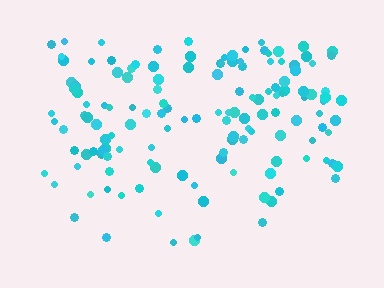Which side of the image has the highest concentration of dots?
The top.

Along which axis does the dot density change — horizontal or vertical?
Vertical.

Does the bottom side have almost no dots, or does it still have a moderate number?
Still a moderate number, just noticeably fewer than the top.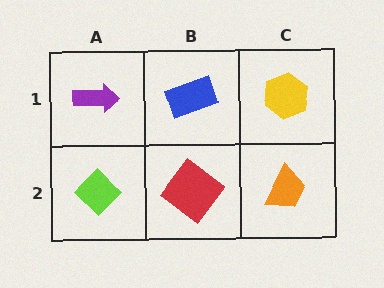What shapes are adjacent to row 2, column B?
A blue rectangle (row 1, column B), a lime diamond (row 2, column A), an orange trapezoid (row 2, column C).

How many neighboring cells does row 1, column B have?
3.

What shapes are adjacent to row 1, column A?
A lime diamond (row 2, column A), a blue rectangle (row 1, column B).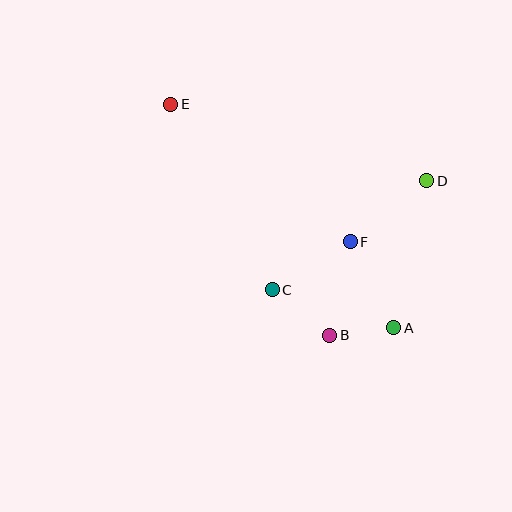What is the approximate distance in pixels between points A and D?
The distance between A and D is approximately 151 pixels.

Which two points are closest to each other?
Points A and B are closest to each other.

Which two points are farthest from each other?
Points A and E are farthest from each other.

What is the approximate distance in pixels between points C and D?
The distance between C and D is approximately 189 pixels.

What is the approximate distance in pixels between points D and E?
The distance between D and E is approximately 267 pixels.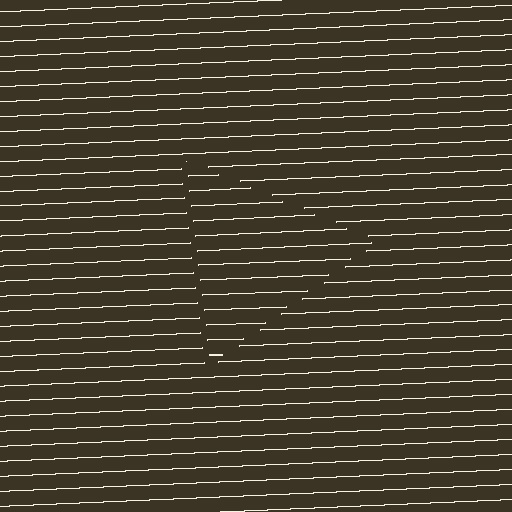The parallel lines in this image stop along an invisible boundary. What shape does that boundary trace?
An illusory triangle. The interior of the shape contains the same grating, shifted by half a period — the contour is defined by the phase discontinuity where line-ends from the inner and outer gratings abut.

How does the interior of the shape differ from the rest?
The interior of the shape contains the same grating, shifted by half a period — the contour is defined by the phase discontinuity where line-ends from the inner and outer gratings abut.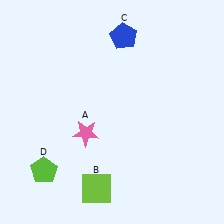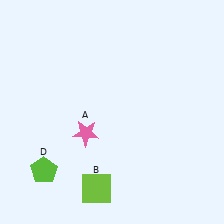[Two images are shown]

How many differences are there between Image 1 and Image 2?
There is 1 difference between the two images.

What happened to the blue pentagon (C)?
The blue pentagon (C) was removed in Image 2. It was in the top-right area of Image 1.